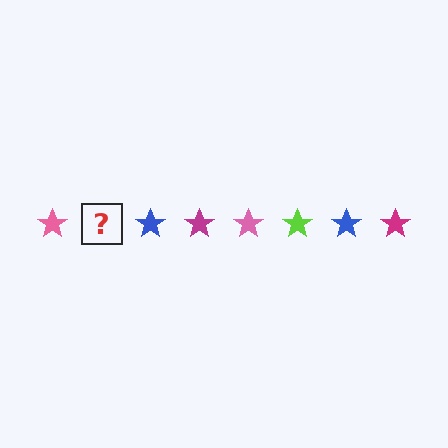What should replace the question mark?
The question mark should be replaced with a lime star.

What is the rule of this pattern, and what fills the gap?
The rule is that the pattern cycles through pink, lime, blue, magenta stars. The gap should be filled with a lime star.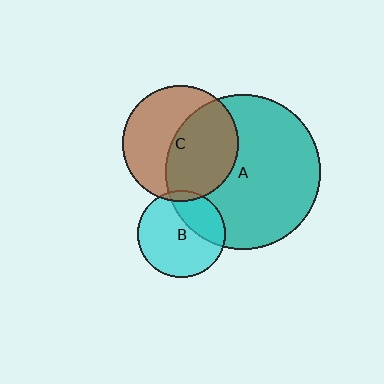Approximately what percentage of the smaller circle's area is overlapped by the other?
Approximately 50%.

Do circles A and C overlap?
Yes.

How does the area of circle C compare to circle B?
Approximately 1.8 times.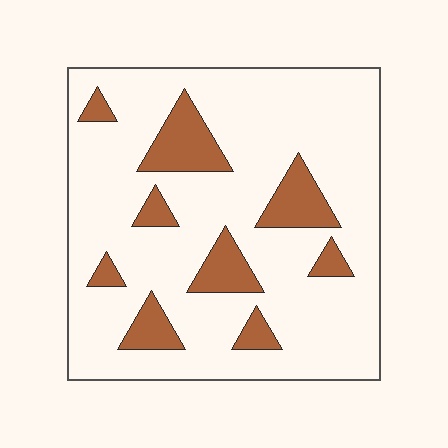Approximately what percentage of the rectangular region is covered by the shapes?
Approximately 15%.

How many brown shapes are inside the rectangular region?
9.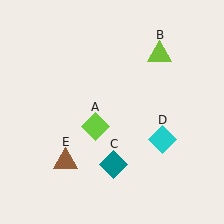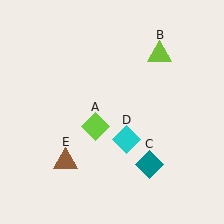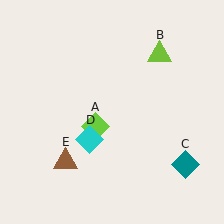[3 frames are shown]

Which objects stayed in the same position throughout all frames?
Lime diamond (object A) and lime triangle (object B) and brown triangle (object E) remained stationary.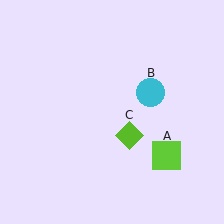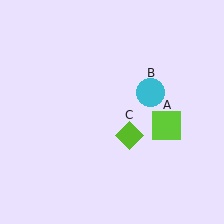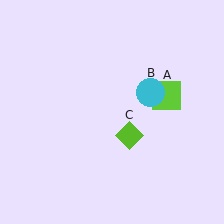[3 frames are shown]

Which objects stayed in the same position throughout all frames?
Cyan circle (object B) and lime diamond (object C) remained stationary.